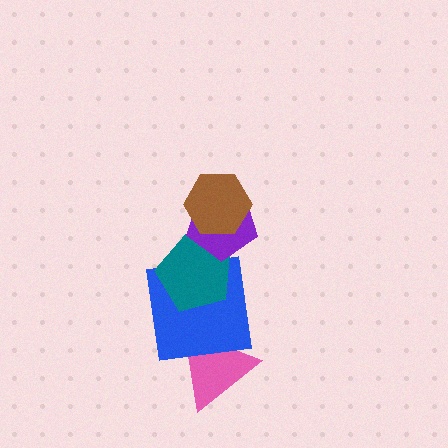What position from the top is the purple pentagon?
The purple pentagon is 2nd from the top.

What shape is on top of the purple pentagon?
The brown hexagon is on top of the purple pentagon.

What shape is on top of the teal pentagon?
The purple pentagon is on top of the teal pentagon.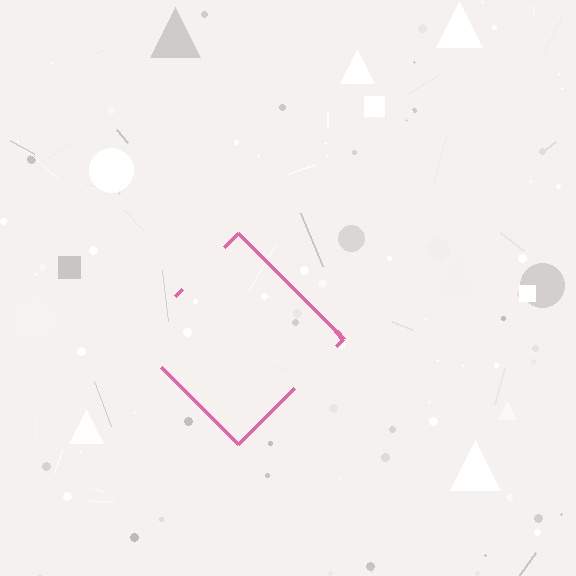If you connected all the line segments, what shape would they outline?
They would outline a diamond.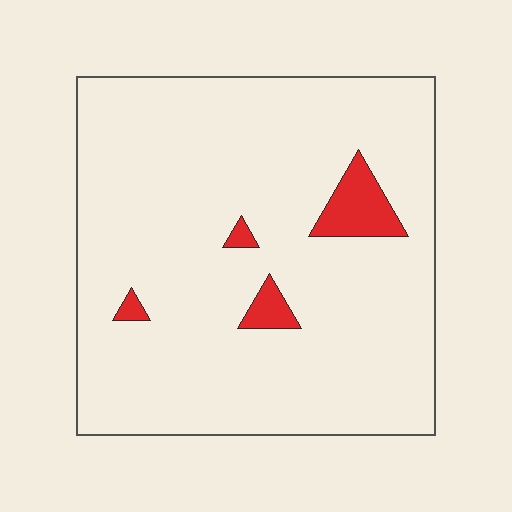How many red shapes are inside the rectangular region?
4.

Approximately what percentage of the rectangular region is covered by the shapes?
Approximately 5%.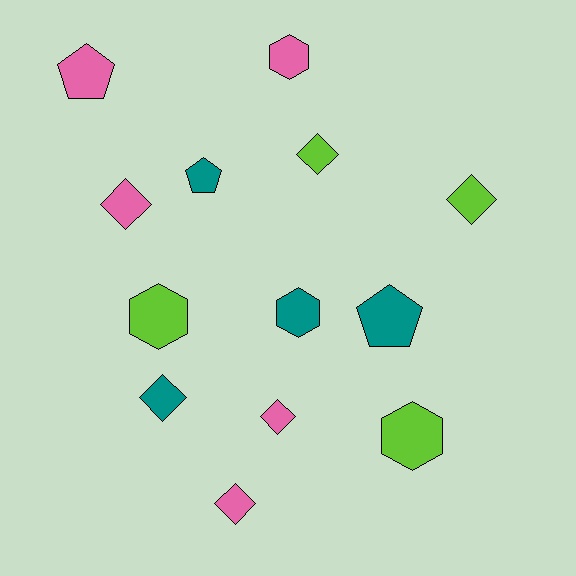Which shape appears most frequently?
Diamond, with 6 objects.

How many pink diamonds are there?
There are 3 pink diamonds.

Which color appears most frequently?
Pink, with 5 objects.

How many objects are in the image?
There are 13 objects.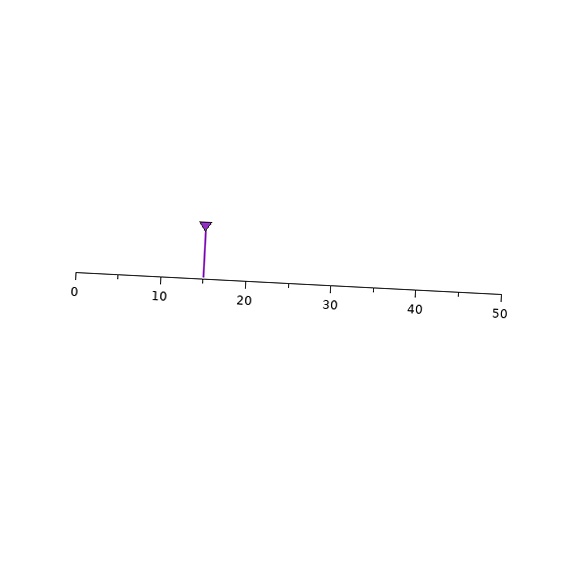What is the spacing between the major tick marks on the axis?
The major ticks are spaced 10 apart.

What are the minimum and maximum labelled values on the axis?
The axis runs from 0 to 50.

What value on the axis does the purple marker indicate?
The marker indicates approximately 15.